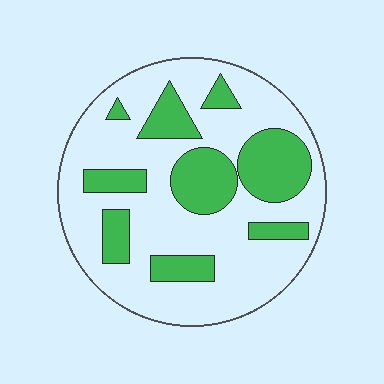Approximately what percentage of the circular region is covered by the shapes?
Approximately 30%.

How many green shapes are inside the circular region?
9.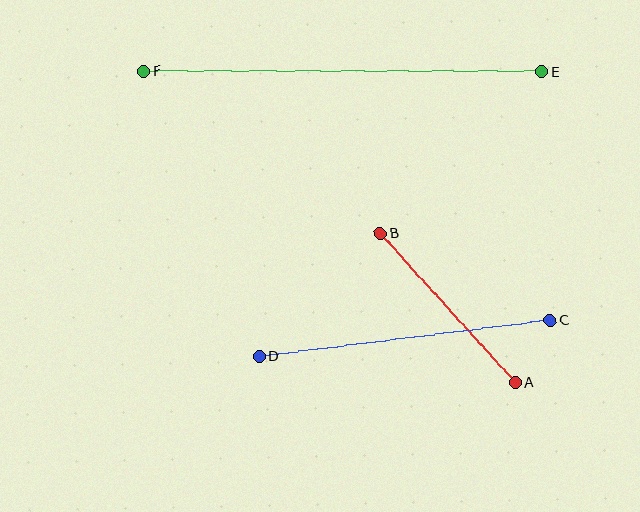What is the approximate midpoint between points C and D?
The midpoint is at approximately (405, 338) pixels.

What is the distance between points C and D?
The distance is approximately 293 pixels.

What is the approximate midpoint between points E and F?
The midpoint is at approximately (343, 72) pixels.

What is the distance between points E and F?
The distance is approximately 398 pixels.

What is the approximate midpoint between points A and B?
The midpoint is at approximately (448, 308) pixels.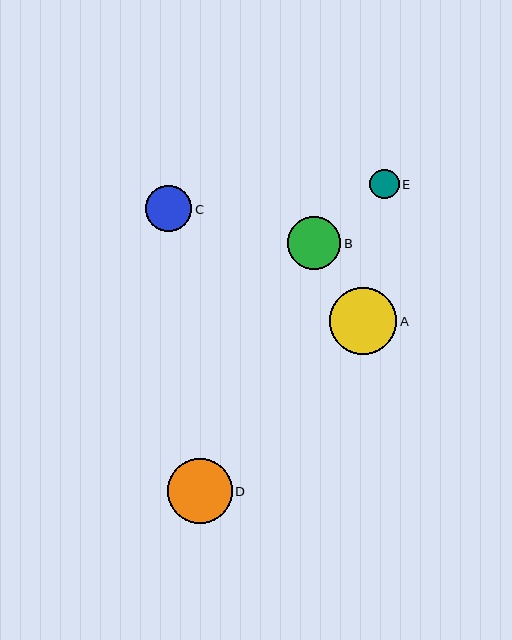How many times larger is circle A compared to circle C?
Circle A is approximately 1.5 times the size of circle C.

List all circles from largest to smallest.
From largest to smallest: A, D, B, C, E.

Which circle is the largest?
Circle A is the largest with a size of approximately 67 pixels.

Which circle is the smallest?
Circle E is the smallest with a size of approximately 30 pixels.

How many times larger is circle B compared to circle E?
Circle B is approximately 1.8 times the size of circle E.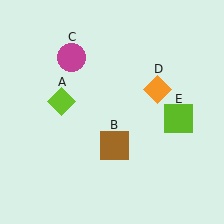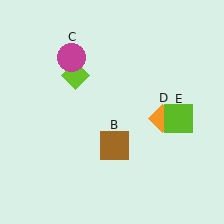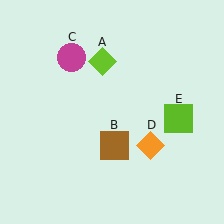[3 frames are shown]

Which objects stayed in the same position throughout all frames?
Brown square (object B) and magenta circle (object C) and lime square (object E) remained stationary.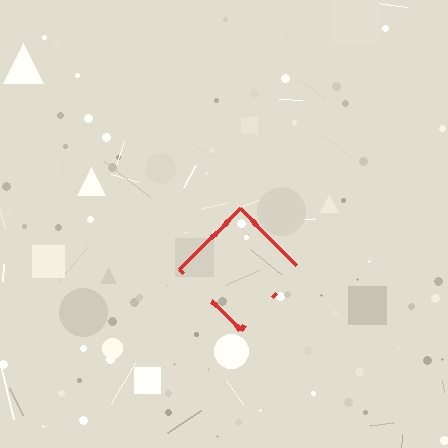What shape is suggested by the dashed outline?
The dashed outline suggests a diamond.